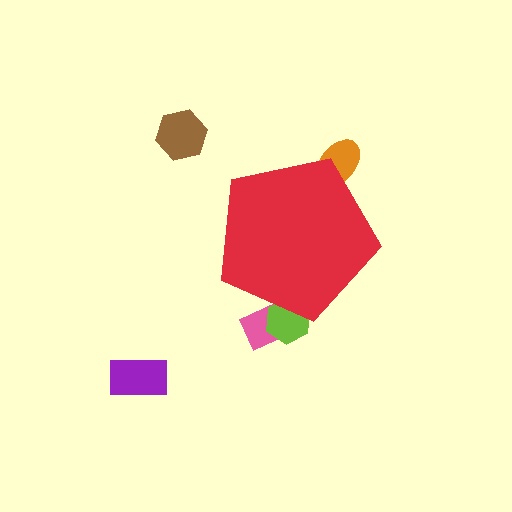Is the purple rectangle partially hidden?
No, the purple rectangle is fully visible.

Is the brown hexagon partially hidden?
No, the brown hexagon is fully visible.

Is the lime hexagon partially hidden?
Yes, the lime hexagon is partially hidden behind the red pentagon.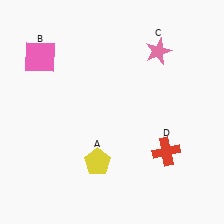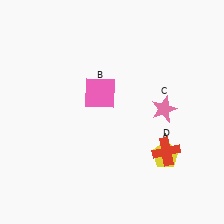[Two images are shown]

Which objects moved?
The objects that moved are: the yellow pentagon (A), the pink square (B), the pink star (C).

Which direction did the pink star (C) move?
The pink star (C) moved down.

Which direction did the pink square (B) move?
The pink square (B) moved right.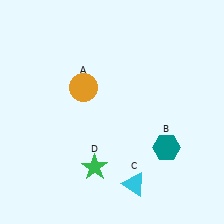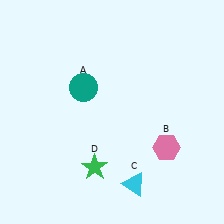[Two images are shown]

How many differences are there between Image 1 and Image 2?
There are 2 differences between the two images.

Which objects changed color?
A changed from orange to teal. B changed from teal to pink.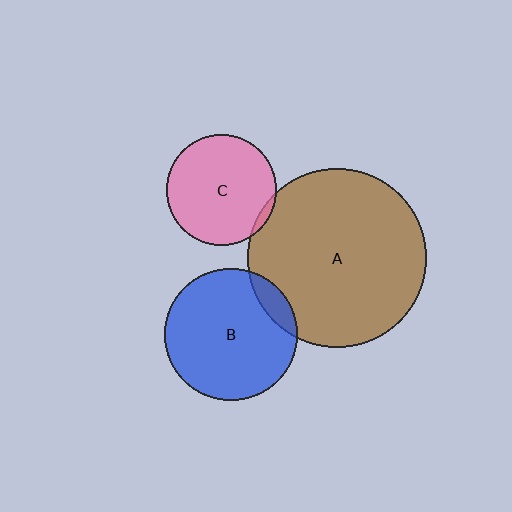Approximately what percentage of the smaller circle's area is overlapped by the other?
Approximately 10%.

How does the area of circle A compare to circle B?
Approximately 1.8 times.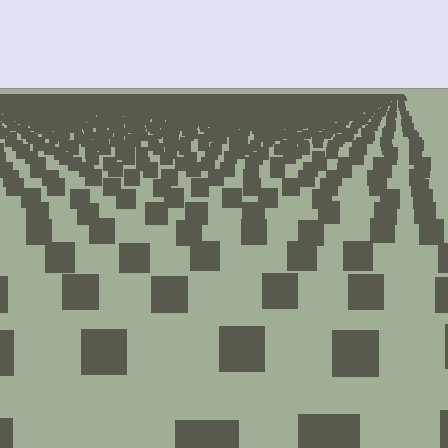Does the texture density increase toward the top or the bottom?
Density increases toward the top.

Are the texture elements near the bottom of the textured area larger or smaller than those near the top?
Larger. Near the bottom, elements are closer to the viewer and appear at a bigger on-screen size.